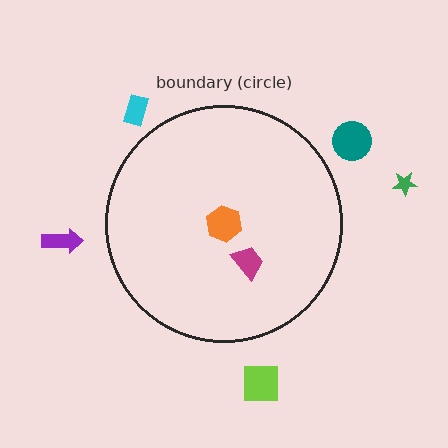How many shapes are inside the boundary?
2 inside, 5 outside.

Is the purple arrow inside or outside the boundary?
Outside.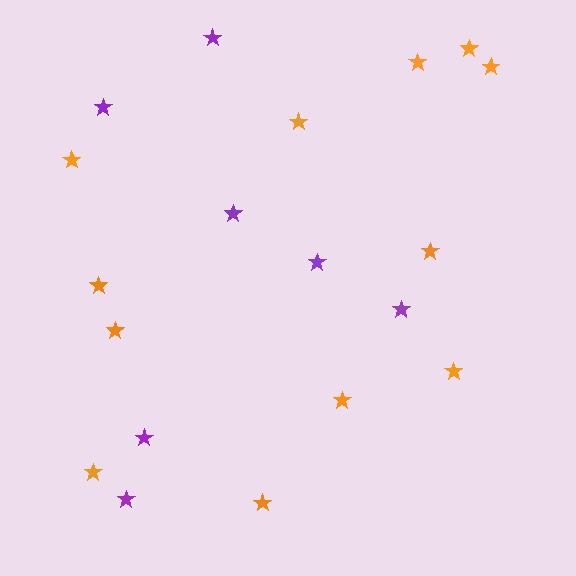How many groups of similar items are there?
There are 2 groups: one group of orange stars (12) and one group of purple stars (7).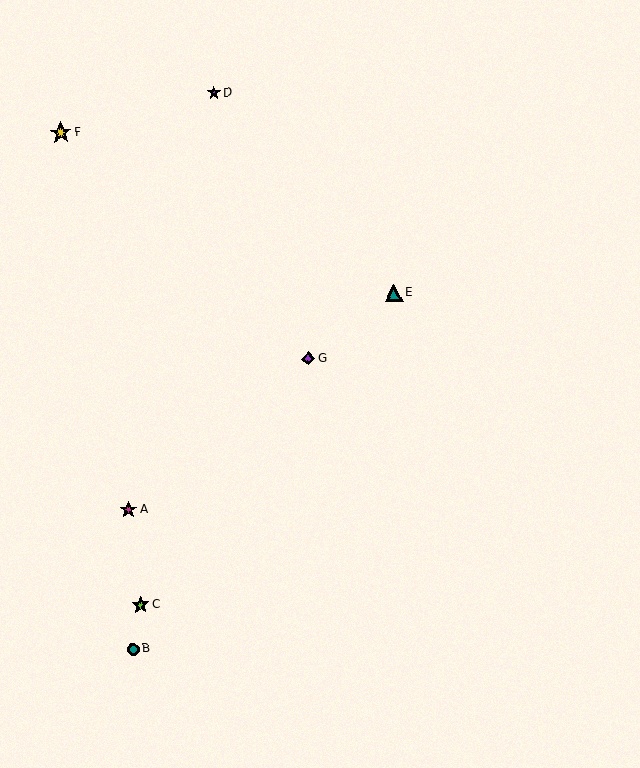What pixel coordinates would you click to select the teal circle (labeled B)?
Click at (133, 649) to select the teal circle B.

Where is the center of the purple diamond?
The center of the purple diamond is at (308, 359).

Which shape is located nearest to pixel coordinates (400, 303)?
The teal triangle (labeled E) at (394, 293) is nearest to that location.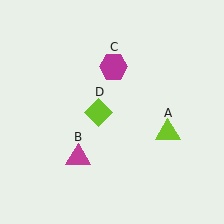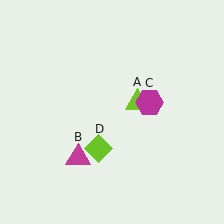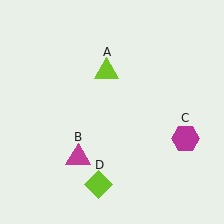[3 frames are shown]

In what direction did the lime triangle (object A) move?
The lime triangle (object A) moved up and to the left.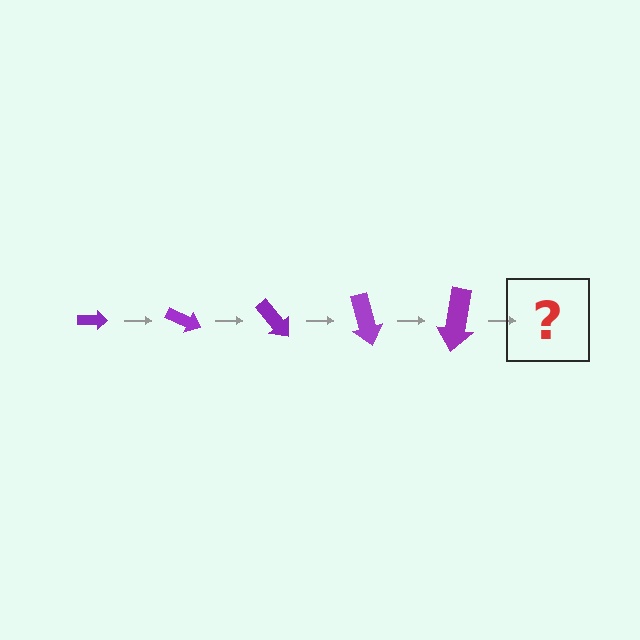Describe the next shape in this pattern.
It should be an arrow, larger than the previous one and rotated 125 degrees from the start.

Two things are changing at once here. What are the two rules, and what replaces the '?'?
The two rules are that the arrow grows larger each step and it rotates 25 degrees each step. The '?' should be an arrow, larger than the previous one and rotated 125 degrees from the start.